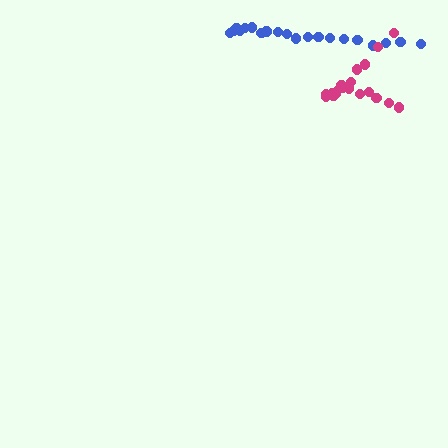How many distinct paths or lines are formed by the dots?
There are 2 distinct paths.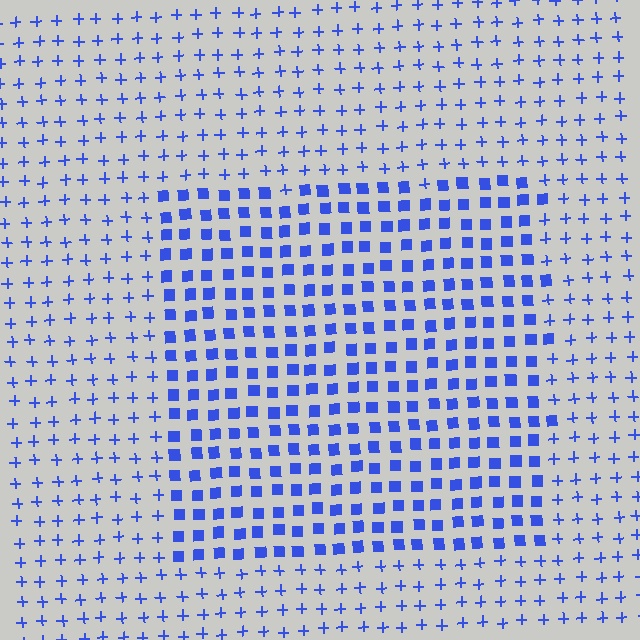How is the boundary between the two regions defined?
The boundary is defined by a change in element shape: squares inside vs. plus signs outside. All elements share the same color and spacing.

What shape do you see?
I see a rectangle.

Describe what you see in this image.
The image is filled with small blue elements arranged in a uniform grid. A rectangle-shaped region contains squares, while the surrounding area contains plus signs. The boundary is defined purely by the change in element shape.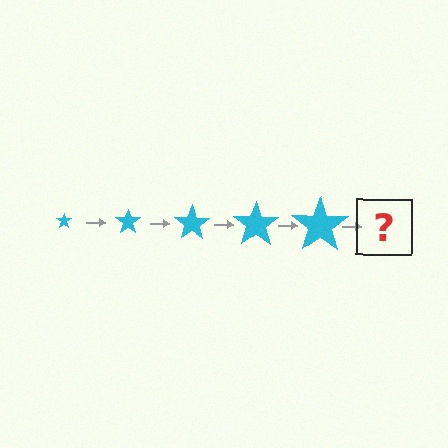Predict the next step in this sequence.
The next step is a cyan star, larger than the previous one.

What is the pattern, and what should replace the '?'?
The pattern is that the star gets progressively larger each step. The '?' should be a cyan star, larger than the previous one.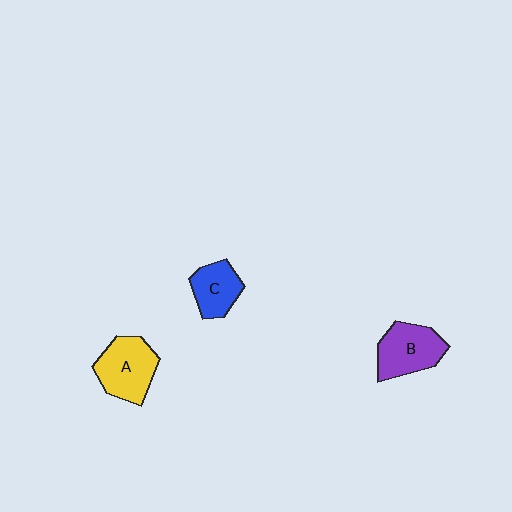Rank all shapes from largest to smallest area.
From largest to smallest: A (yellow), B (purple), C (blue).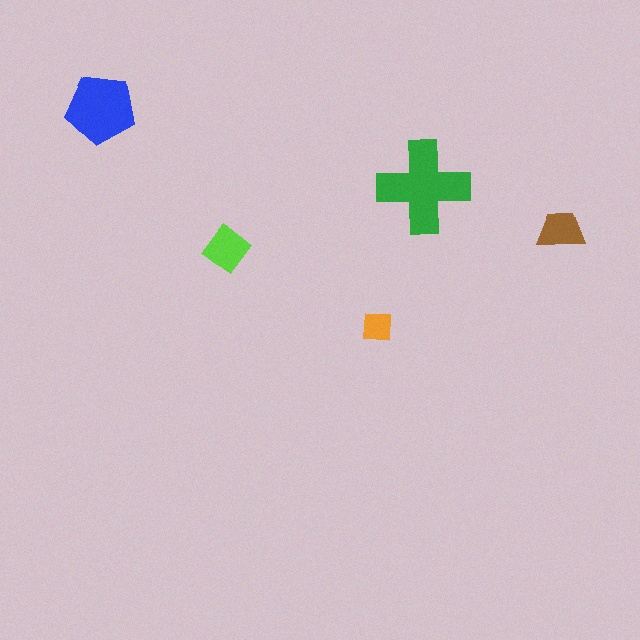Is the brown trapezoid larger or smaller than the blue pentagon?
Smaller.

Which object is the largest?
The green cross.